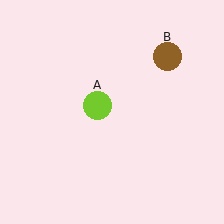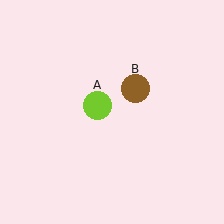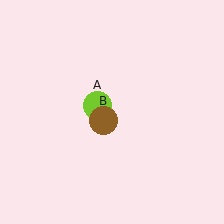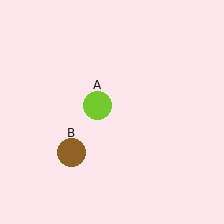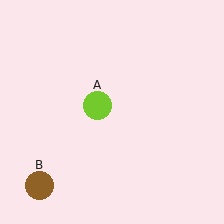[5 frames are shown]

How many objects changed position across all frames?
1 object changed position: brown circle (object B).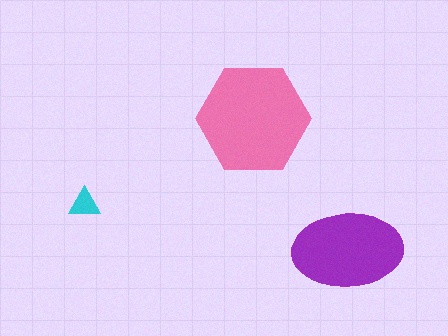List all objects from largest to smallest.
The pink hexagon, the purple ellipse, the cyan triangle.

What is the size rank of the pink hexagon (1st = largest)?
1st.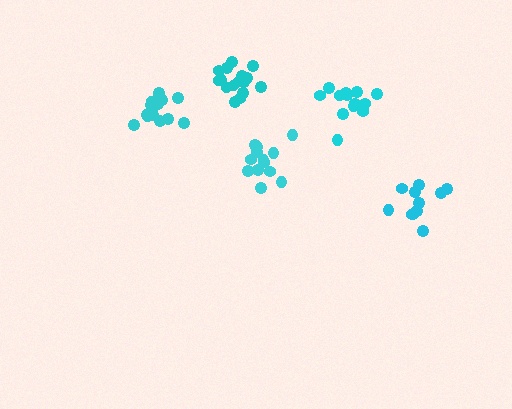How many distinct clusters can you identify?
There are 5 distinct clusters.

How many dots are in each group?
Group 1: 11 dots, Group 2: 13 dots, Group 3: 15 dots, Group 4: 16 dots, Group 5: 14 dots (69 total).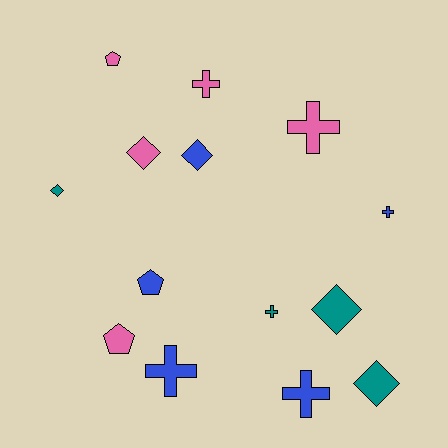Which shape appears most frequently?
Cross, with 6 objects.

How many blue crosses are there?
There are 3 blue crosses.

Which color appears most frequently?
Pink, with 5 objects.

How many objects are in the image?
There are 14 objects.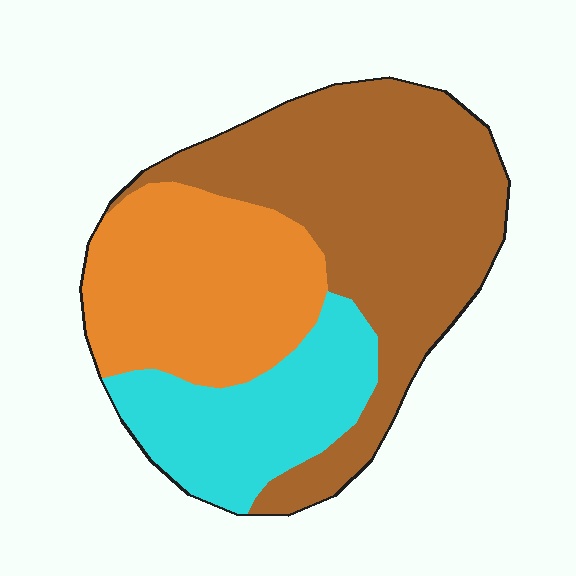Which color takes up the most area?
Brown, at roughly 50%.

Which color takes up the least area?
Cyan, at roughly 20%.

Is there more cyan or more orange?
Orange.